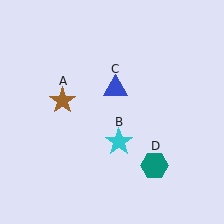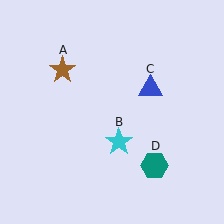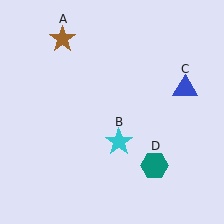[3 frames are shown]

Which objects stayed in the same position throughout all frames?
Cyan star (object B) and teal hexagon (object D) remained stationary.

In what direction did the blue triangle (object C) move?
The blue triangle (object C) moved right.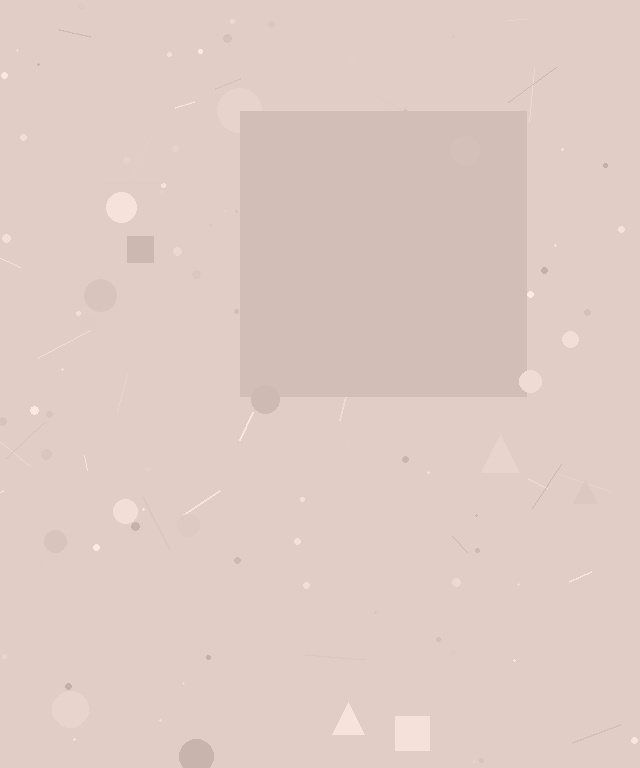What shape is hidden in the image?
A square is hidden in the image.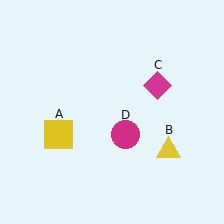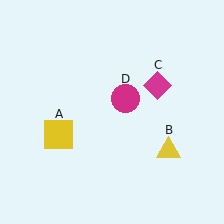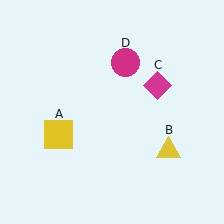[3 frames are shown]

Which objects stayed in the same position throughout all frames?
Yellow square (object A) and yellow triangle (object B) and magenta diamond (object C) remained stationary.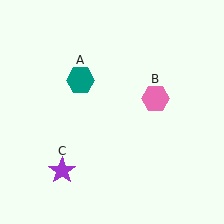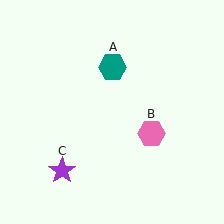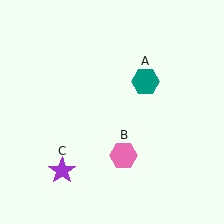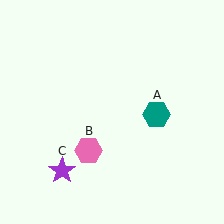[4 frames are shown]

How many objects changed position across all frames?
2 objects changed position: teal hexagon (object A), pink hexagon (object B).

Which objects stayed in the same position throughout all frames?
Purple star (object C) remained stationary.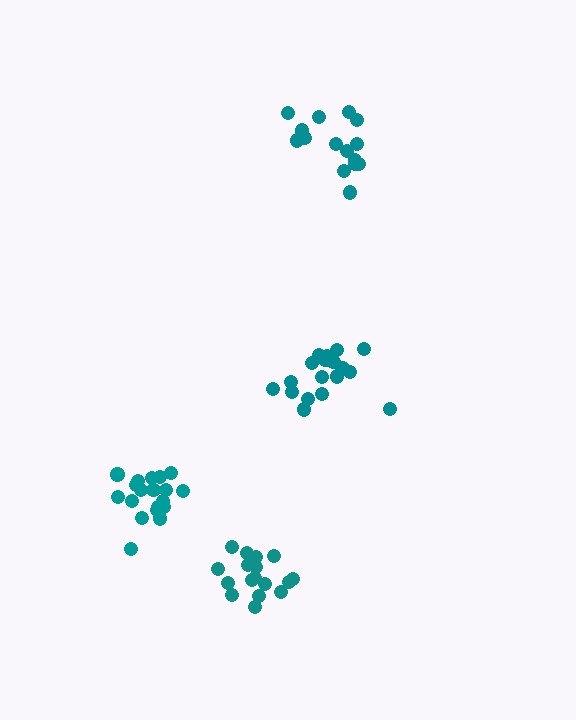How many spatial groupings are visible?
There are 4 spatial groupings.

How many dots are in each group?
Group 1: 19 dots, Group 2: 15 dots, Group 3: 19 dots, Group 4: 17 dots (70 total).